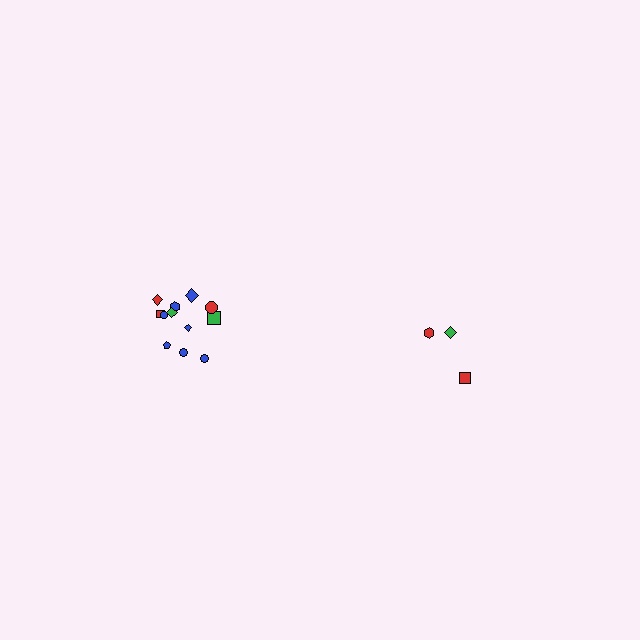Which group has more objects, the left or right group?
The left group.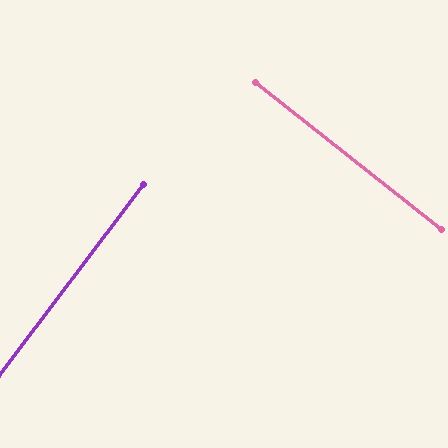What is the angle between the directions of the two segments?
Approximately 89 degrees.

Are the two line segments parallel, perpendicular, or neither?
Perpendicular — they meet at approximately 89°.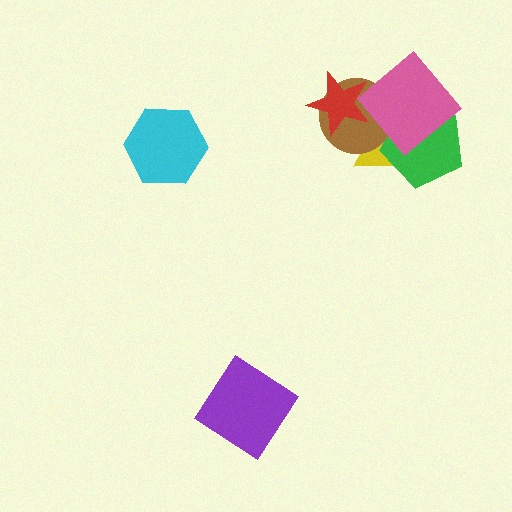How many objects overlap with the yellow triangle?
4 objects overlap with the yellow triangle.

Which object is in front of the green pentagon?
The pink diamond is in front of the green pentagon.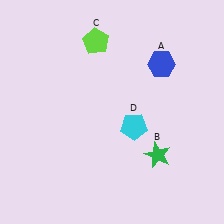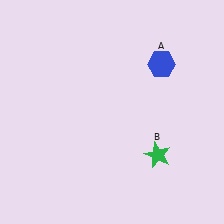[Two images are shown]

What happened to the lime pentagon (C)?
The lime pentagon (C) was removed in Image 2. It was in the top-left area of Image 1.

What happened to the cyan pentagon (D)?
The cyan pentagon (D) was removed in Image 2. It was in the bottom-right area of Image 1.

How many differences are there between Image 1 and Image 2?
There are 2 differences between the two images.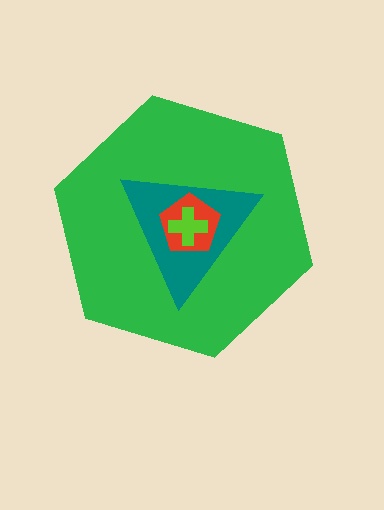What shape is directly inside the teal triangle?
The red pentagon.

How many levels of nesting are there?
4.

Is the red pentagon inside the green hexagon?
Yes.